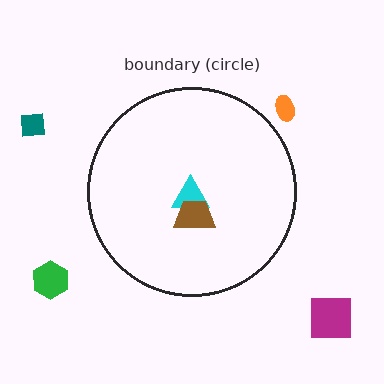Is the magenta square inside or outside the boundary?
Outside.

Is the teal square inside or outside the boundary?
Outside.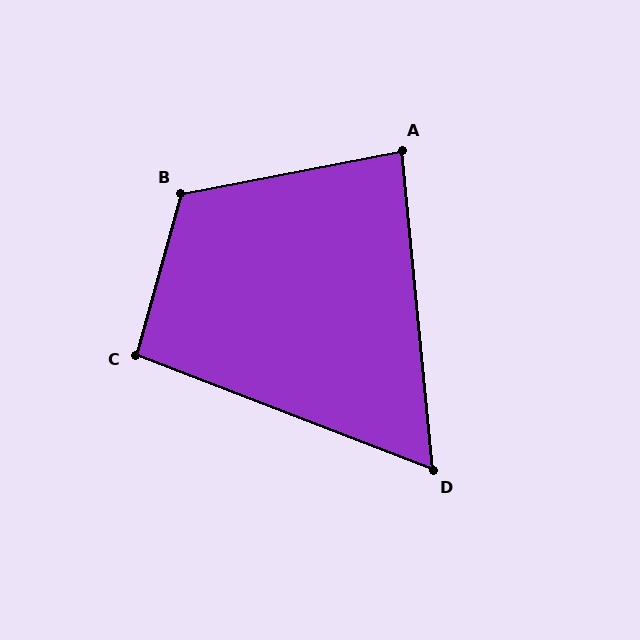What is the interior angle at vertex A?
Approximately 85 degrees (acute).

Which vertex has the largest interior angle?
B, at approximately 116 degrees.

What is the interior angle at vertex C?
Approximately 95 degrees (obtuse).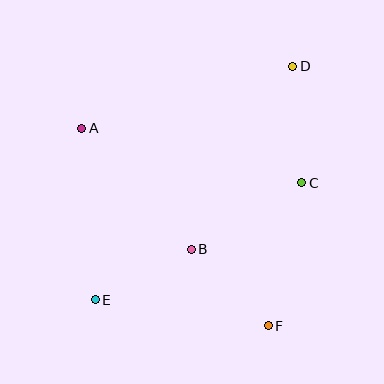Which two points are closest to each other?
Points B and E are closest to each other.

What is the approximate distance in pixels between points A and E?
The distance between A and E is approximately 172 pixels.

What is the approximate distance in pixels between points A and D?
The distance between A and D is approximately 220 pixels.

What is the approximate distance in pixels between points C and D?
The distance between C and D is approximately 117 pixels.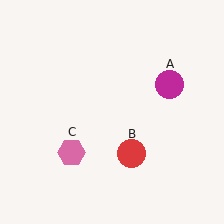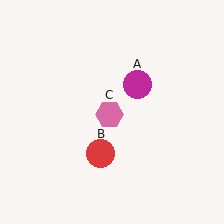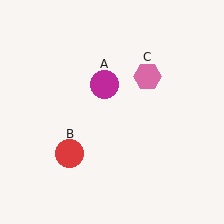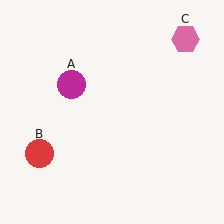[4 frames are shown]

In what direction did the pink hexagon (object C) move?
The pink hexagon (object C) moved up and to the right.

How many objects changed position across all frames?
3 objects changed position: magenta circle (object A), red circle (object B), pink hexagon (object C).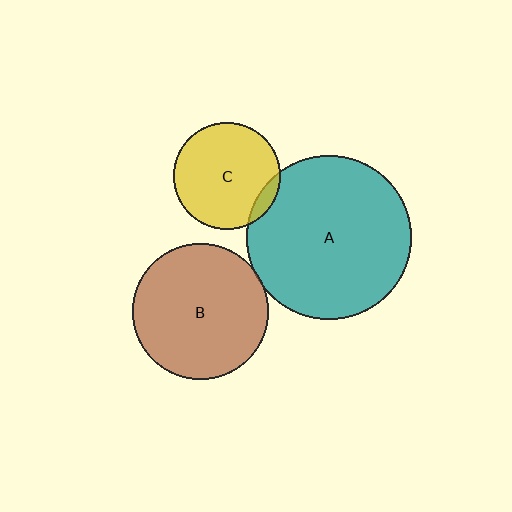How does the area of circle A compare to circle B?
Approximately 1.5 times.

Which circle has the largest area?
Circle A (teal).